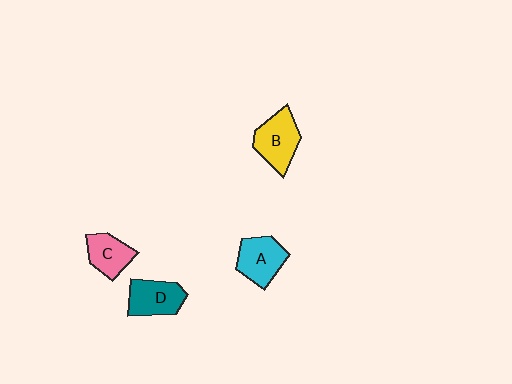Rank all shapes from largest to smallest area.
From largest to smallest: B (yellow), A (cyan), D (teal), C (pink).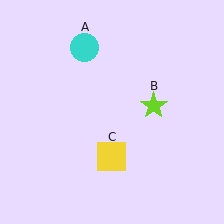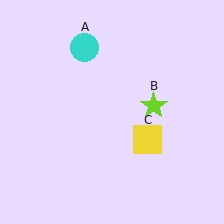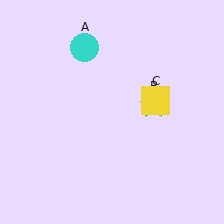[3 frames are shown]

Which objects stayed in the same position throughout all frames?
Cyan circle (object A) and lime star (object B) remained stationary.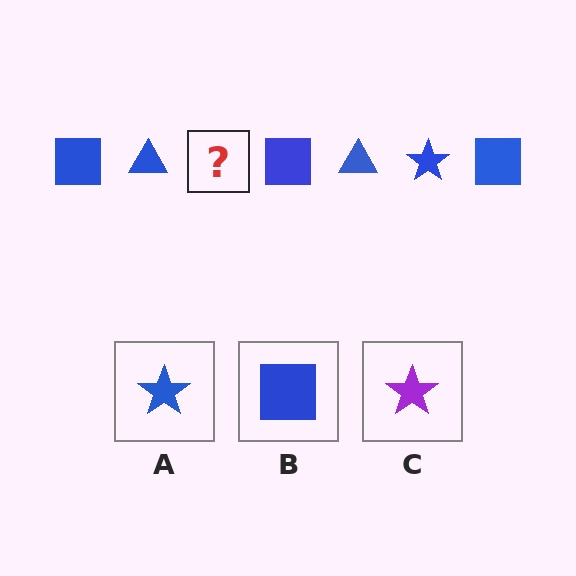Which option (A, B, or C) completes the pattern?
A.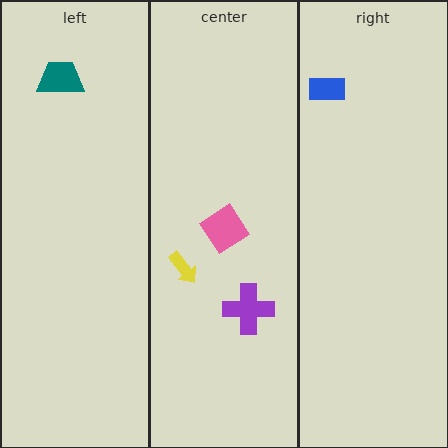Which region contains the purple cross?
The center region.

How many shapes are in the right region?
1.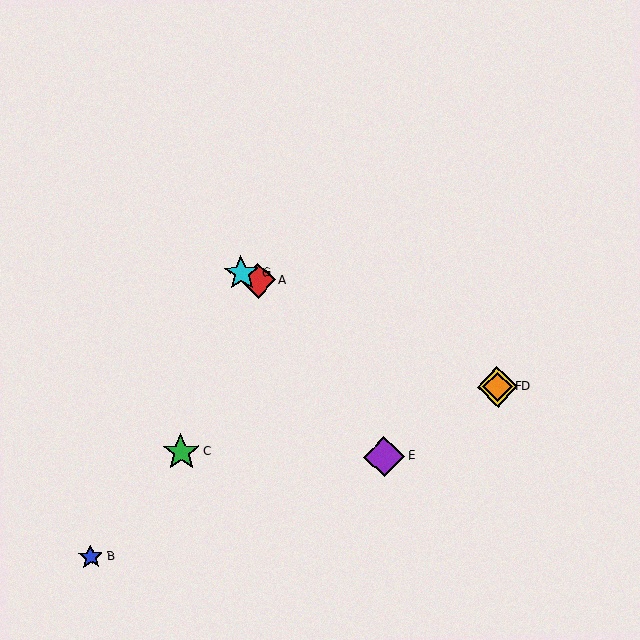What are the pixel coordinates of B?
Object B is at (91, 557).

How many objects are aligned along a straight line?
4 objects (A, D, F, G) are aligned along a straight line.